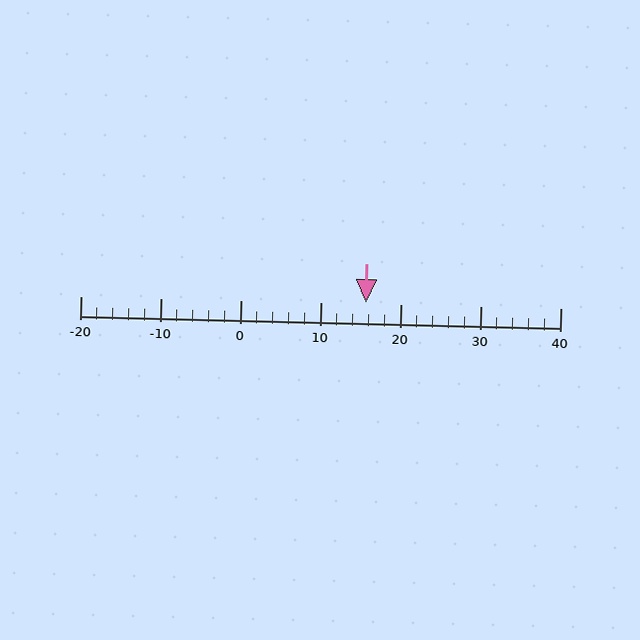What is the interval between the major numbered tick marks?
The major tick marks are spaced 10 units apart.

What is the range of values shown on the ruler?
The ruler shows values from -20 to 40.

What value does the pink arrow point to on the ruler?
The pink arrow points to approximately 16.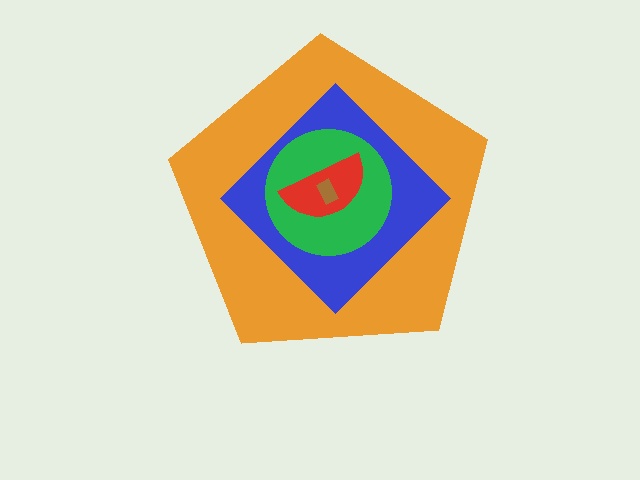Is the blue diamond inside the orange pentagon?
Yes.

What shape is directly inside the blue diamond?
The green circle.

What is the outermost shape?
The orange pentagon.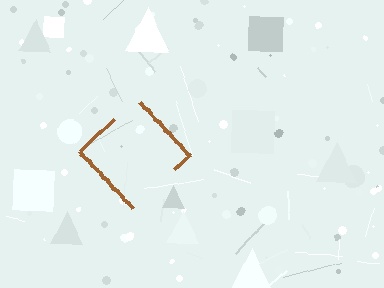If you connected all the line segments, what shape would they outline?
They would outline a diamond.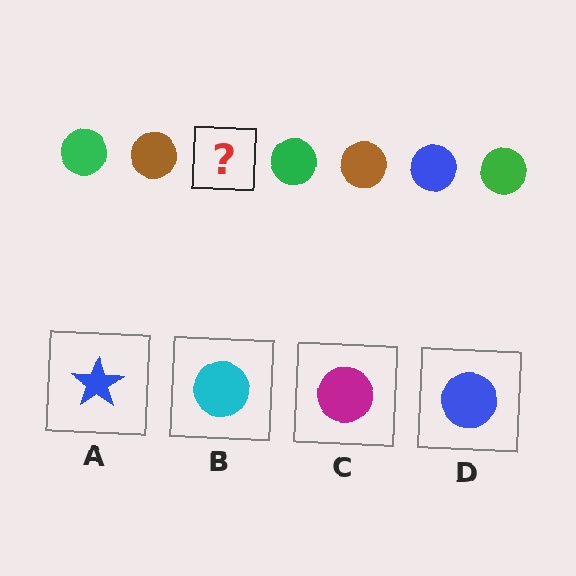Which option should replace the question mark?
Option D.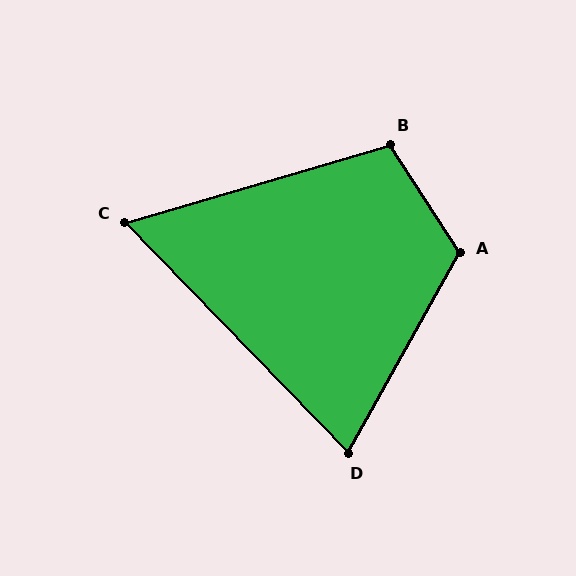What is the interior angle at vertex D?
Approximately 73 degrees (acute).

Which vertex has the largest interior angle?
A, at approximately 118 degrees.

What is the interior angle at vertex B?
Approximately 107 degrees (obtuse).